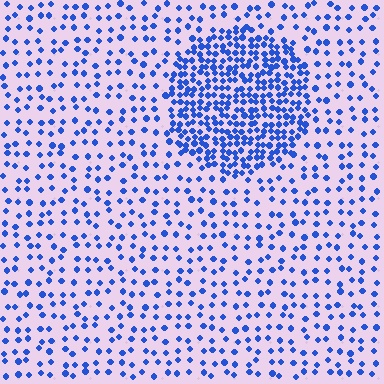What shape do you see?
I see a circle.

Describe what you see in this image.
The image contains small blue elements arranged at two different densities. A circle-shaped region is visible where the elements are more densely packed than the surrounding area.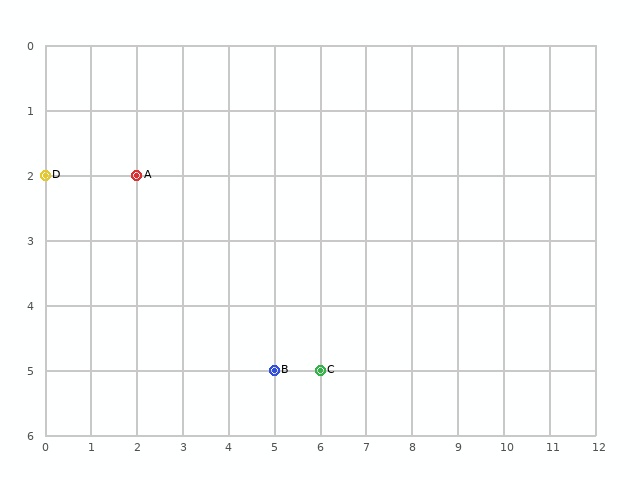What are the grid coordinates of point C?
Point C is at grid coordinates (6, 5).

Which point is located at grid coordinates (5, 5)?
Point B is at (5, 5).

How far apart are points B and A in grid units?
Points B and A are 3 columns and 3 rows apart (about 4.2 grid units diagonally).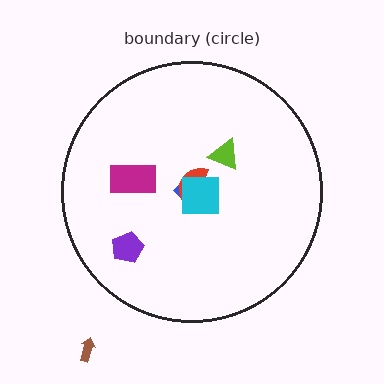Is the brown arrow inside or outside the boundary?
Outside.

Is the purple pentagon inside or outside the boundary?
Inside.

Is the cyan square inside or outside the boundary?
Inside.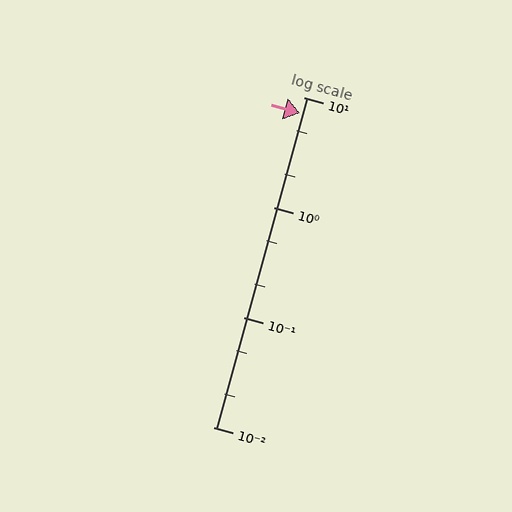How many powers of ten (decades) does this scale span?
The scale spans 3 decades, from 0.01 to 10.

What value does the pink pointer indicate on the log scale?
The pointer indicates approximately 7.1.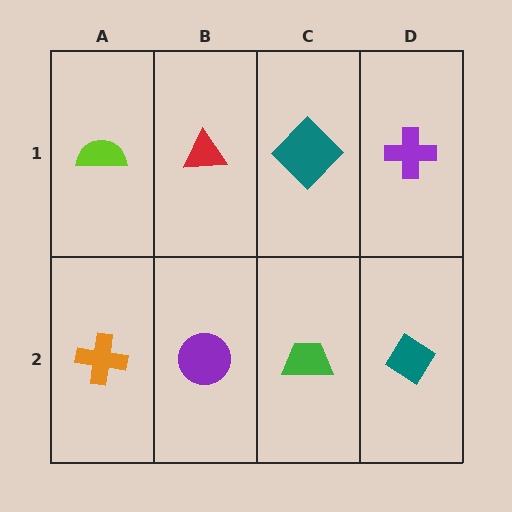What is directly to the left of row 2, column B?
An orange cross.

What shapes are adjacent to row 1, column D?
A teal diamond (row 2, column D), a teal diamond (row 1, column C).